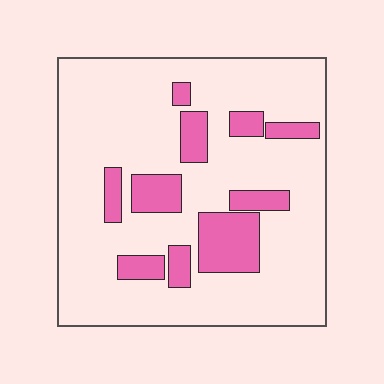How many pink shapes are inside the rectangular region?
10.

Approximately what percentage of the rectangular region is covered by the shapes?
Approximately 20%.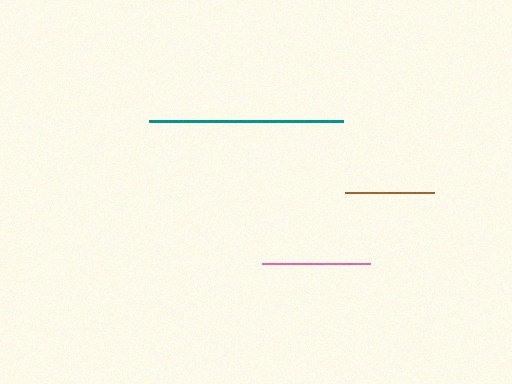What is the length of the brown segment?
The brown segment is approximately 89 pixels long.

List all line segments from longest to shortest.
From longest to shortest: teal, pink, brown.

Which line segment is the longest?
The teal line is the longest at approximately 194 pixels.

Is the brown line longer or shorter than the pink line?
The pink line is longer than the brown line.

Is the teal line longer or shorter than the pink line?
The teal line is longer than the pink line.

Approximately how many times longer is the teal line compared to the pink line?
The teal line is approximately 1.8 times the length of the pink line.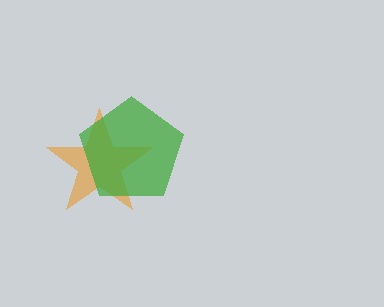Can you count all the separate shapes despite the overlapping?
Yes, there are 2 separate shapes.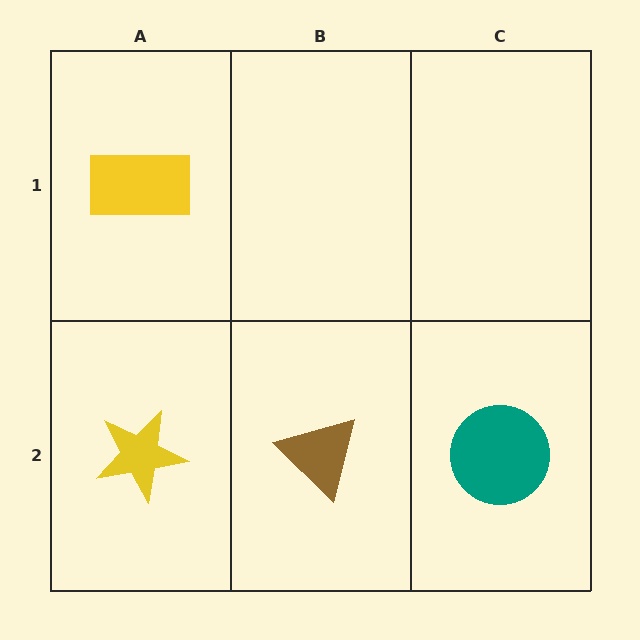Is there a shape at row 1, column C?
No, that cell is empty.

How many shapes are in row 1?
1 shape.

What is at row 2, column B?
A brown triangle.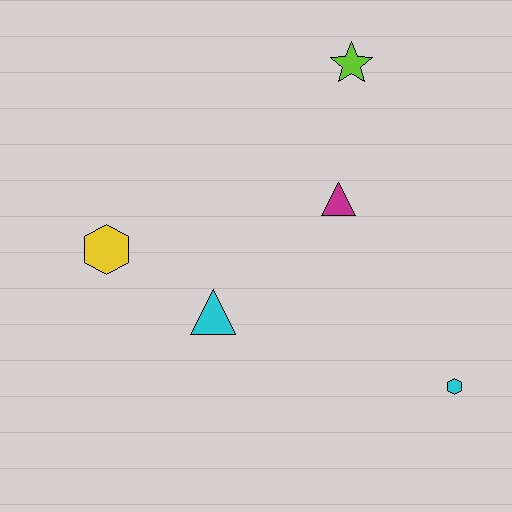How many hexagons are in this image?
There are 2 hexagons.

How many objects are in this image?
There are 5 objects.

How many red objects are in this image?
There are no red objects.